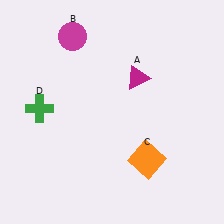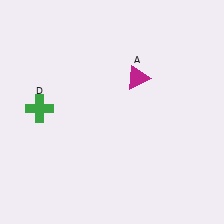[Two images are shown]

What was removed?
The orange square (C), the magenta circle (B) were removed in Image 2.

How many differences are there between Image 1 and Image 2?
There are 2 differences between the two images.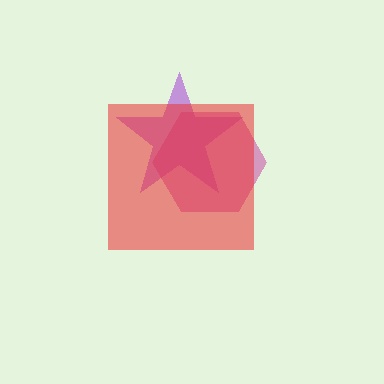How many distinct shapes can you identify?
There are 3 distinct shapes: a purple star, a magenta hexagon, a red square.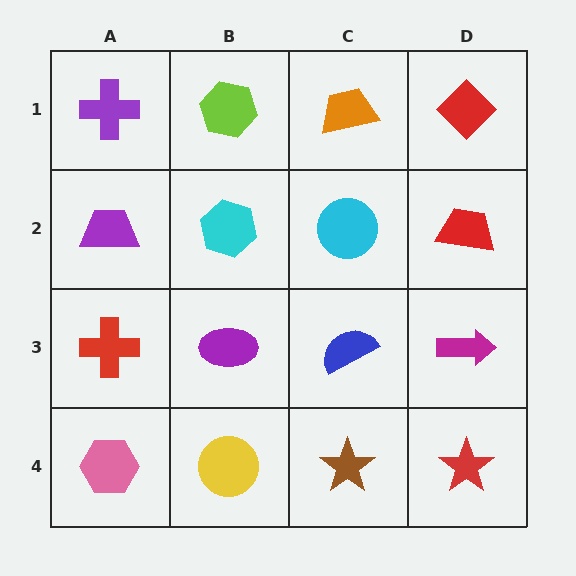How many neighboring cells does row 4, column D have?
2.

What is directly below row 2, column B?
A purple ellipse.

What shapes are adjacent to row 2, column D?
A red diamond (row 1, column D), a magenta arrow (row 3, column D), a cyan circle (row 2, column C).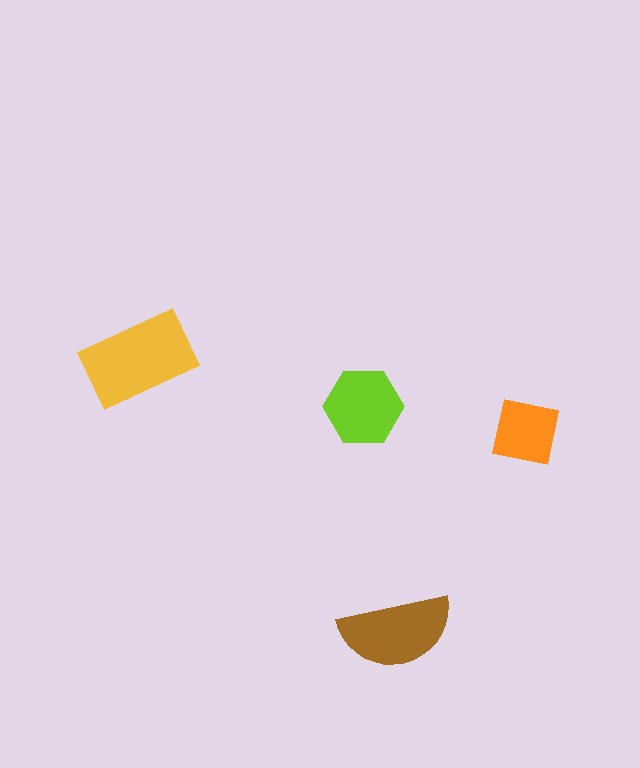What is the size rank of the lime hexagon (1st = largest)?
3rd.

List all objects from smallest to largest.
The orange square, the lime hexagon, the brown semicircle, the yellow rectangle.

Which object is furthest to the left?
The yellow rectangle is leftmost.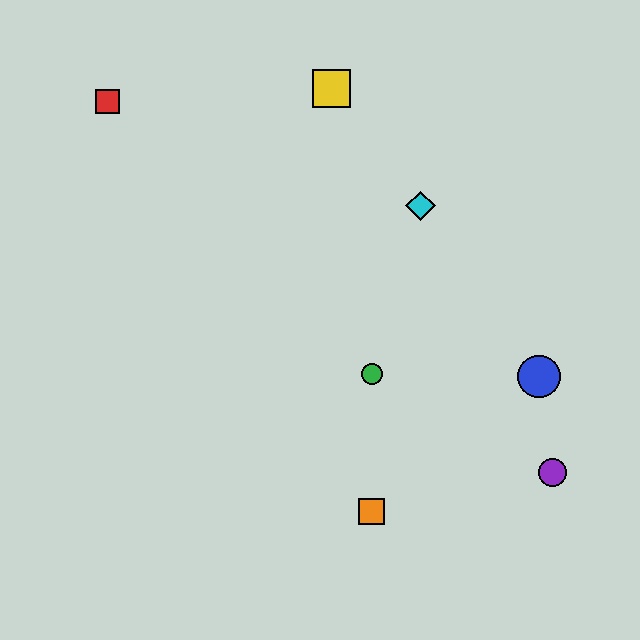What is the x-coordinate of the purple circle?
The purple circle is at x≈553.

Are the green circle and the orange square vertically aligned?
Yes, both are at x≈372.